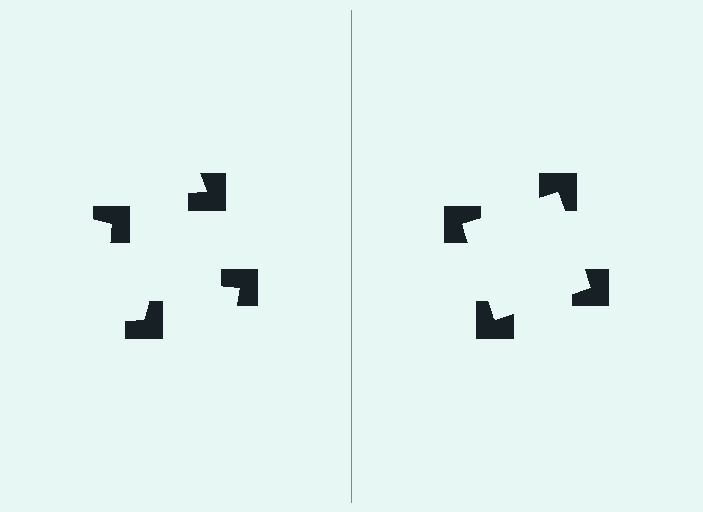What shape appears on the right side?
An illusory square.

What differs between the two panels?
The notched squares are positioned identically on both sides; only the wedge orientations differ. On the right they align to a square; on the left they are misaligned.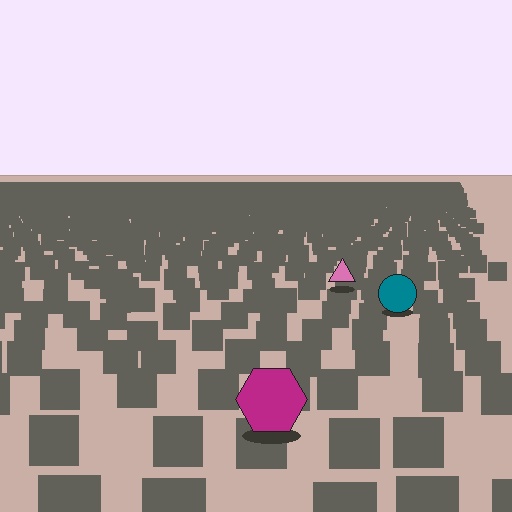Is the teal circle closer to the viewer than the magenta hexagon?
No. The magenta hexagon is closer — you can tell from the texture gradient: the ground texture is coarser near it.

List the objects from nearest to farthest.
From nearest to farthest: the magenta hexagon, the teal circle, the pink triangle.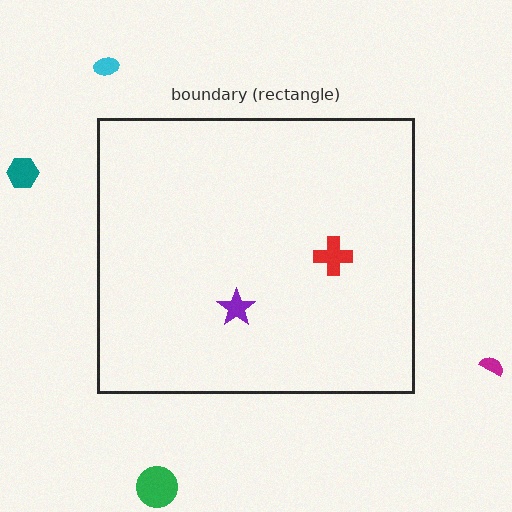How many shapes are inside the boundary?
2 inside, 4 outside.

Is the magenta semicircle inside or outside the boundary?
Outside.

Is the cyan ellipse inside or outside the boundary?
Outside.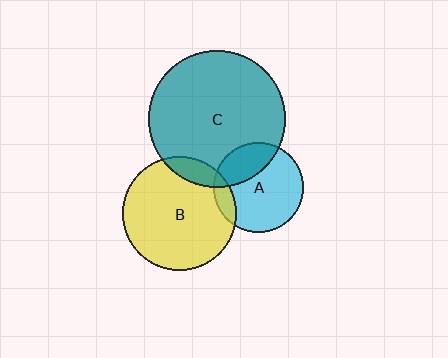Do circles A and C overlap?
Yes.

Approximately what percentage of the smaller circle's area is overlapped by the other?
Approximately 30%.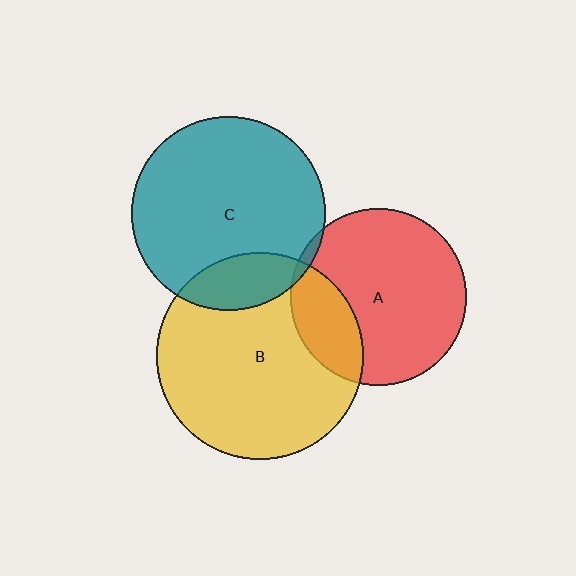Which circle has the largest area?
Circle B (yellow).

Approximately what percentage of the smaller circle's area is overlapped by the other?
Approximately 25%.